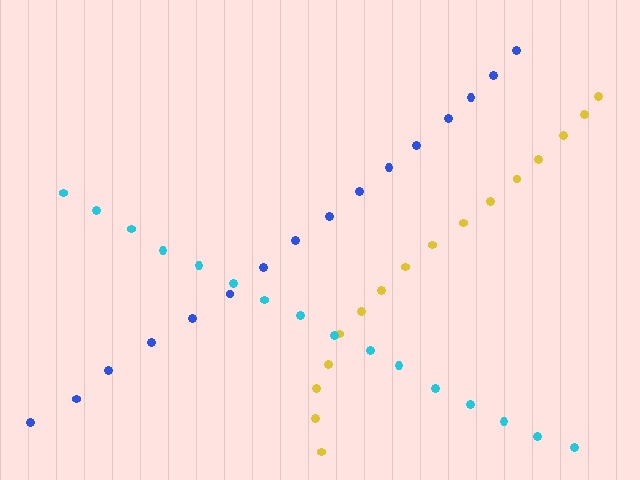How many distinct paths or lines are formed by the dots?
There are 3 distinct paths.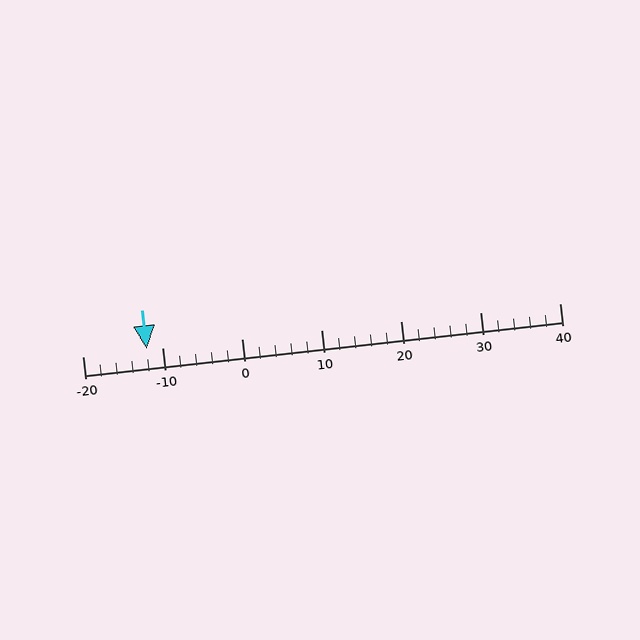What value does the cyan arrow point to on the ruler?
The cyan arrow points to approximately -12.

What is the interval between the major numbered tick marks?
The major tick marks are spaced 10 units apart.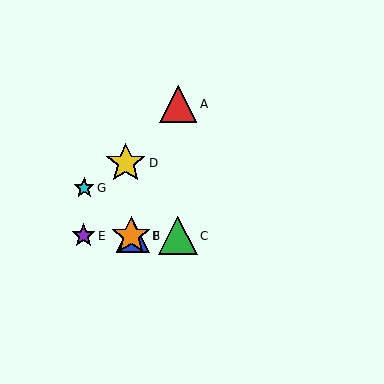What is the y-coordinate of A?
Object A is at y≈104.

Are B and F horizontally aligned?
Yes, both are at y≈236.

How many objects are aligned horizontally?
4 objects (B, C, E, F) are aligned horizontally.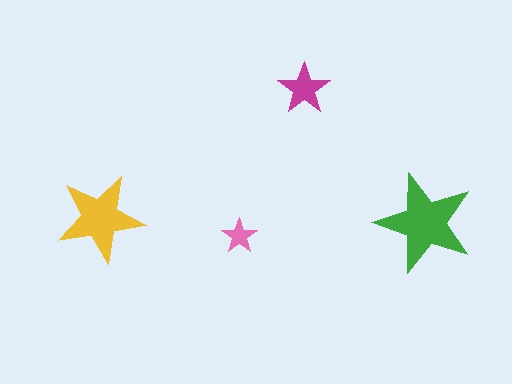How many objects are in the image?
There are 4 objects in the image.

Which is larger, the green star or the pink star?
The green one.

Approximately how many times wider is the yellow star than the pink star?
About 2.5 times wider.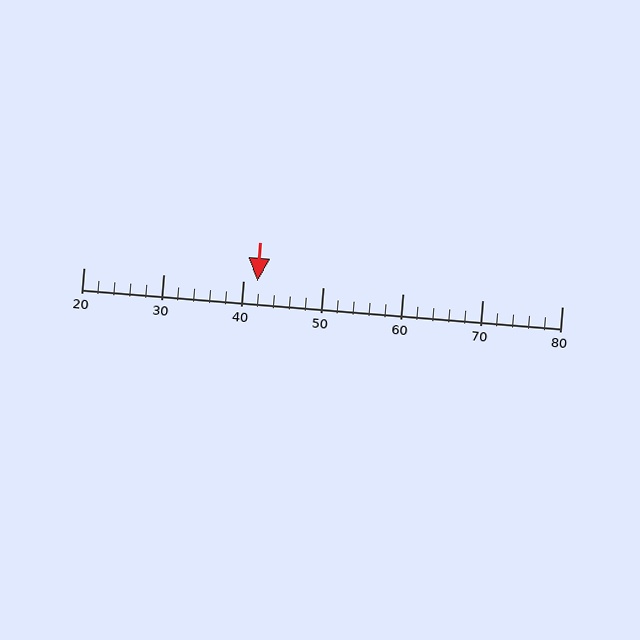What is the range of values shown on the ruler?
The ruler shows values from 20 to 80.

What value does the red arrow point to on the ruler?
The red arrow points to approximately 42.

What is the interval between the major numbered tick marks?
The major tick marks are spaced 10 units apart.